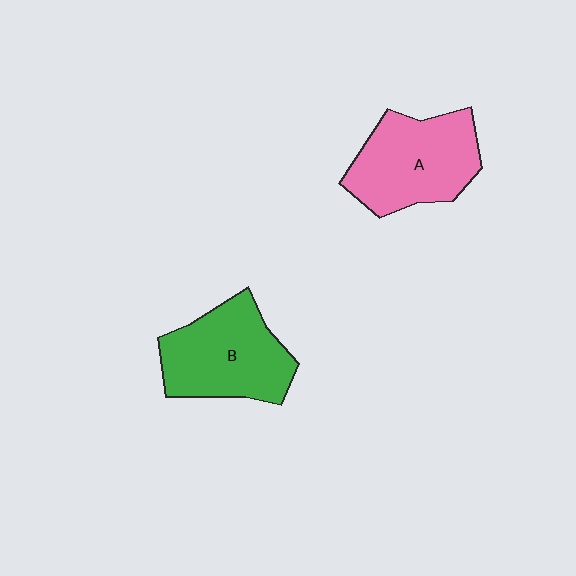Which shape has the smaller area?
Shape A (pink).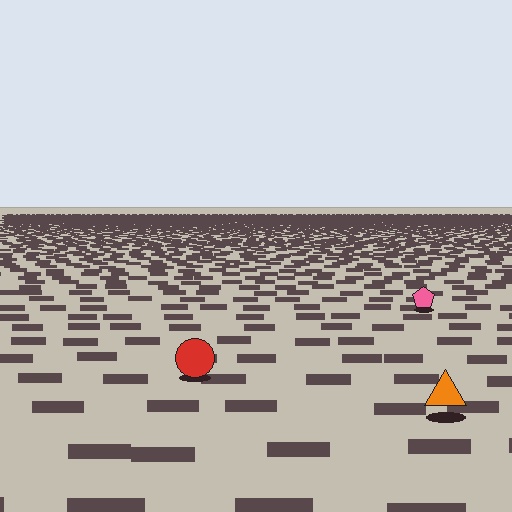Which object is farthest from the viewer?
The pink pentagon is farthest from the viewer. It appears smaller and the ground texture around it is denser.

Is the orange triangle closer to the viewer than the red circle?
Yes. The orange triangle is closer — you can tell from the texture gradient: the ground texture is coarser near it.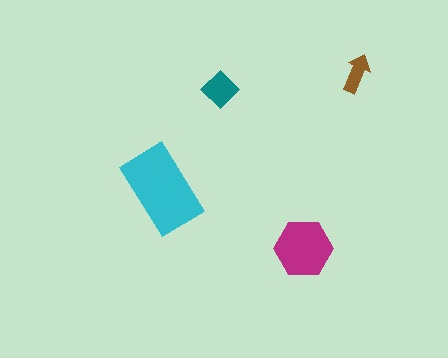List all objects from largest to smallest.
The cyan rectangle, the magenta hexagon, the teal diamond, the brown arrow.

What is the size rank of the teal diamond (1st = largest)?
3rd.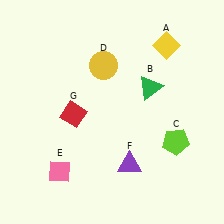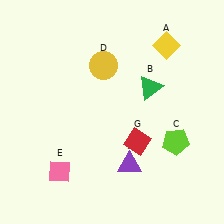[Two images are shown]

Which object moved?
The red diamond (G) moved right.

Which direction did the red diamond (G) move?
The red diamond (G) moved right.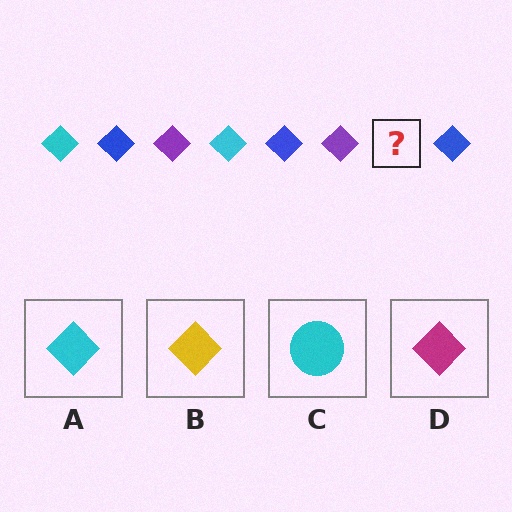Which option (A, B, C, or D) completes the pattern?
A.